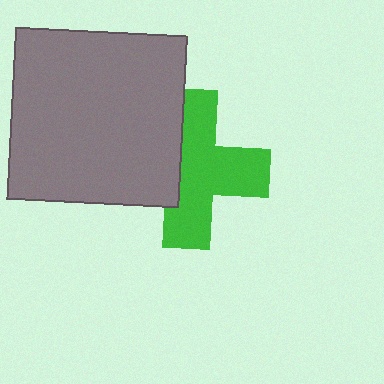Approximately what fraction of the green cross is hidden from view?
Roughly 33% of the green cross is hidden behind the gray square.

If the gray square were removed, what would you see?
You would see the complete green cross.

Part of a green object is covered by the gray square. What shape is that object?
It is a cross.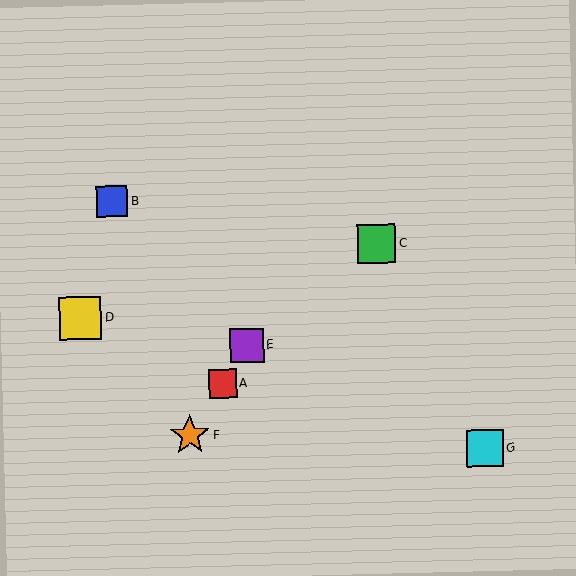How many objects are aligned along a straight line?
3 objects (A, E, F) are aligned along a straight line.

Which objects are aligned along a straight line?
Objects A, E, F are aligned along a straight line.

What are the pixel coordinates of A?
Object A is at (223, 384).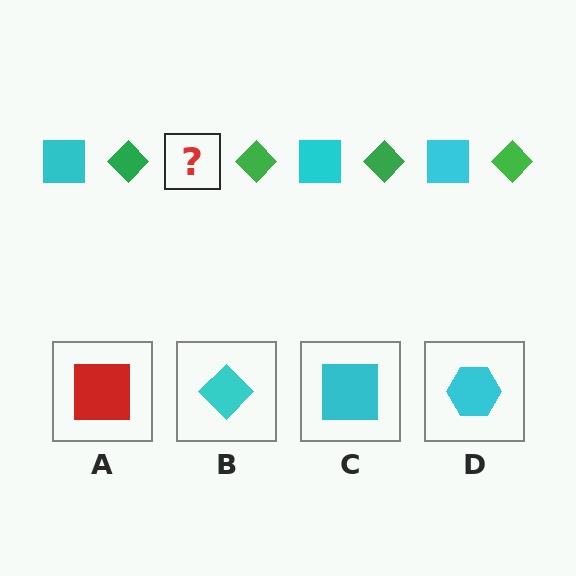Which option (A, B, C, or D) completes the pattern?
C.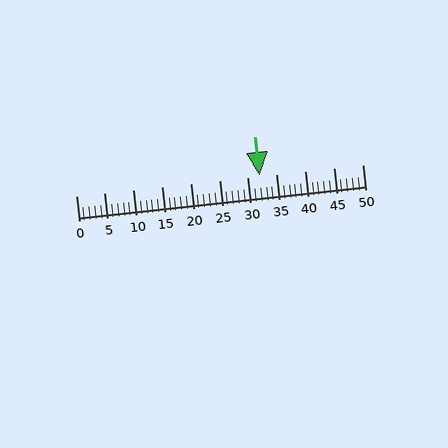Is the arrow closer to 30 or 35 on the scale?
The arrow is closer to 30.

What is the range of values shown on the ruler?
The ruler shows values from 0 to 50.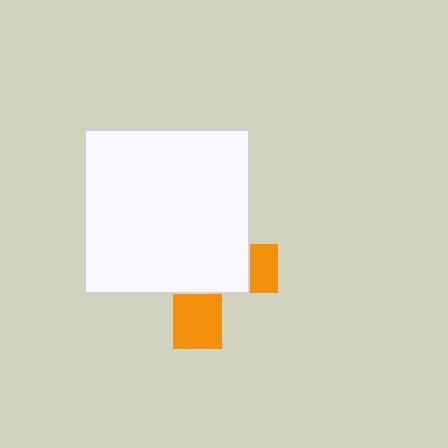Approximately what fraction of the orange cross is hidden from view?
Roughly 69% of the orange cross is hidden behind the white square.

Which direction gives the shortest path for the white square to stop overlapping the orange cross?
Moving up gives the shortest separation.